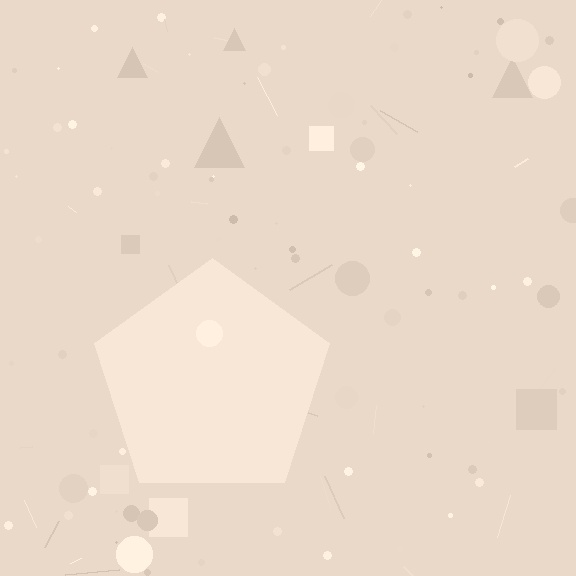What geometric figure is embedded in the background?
A pentagon is embedded in the background.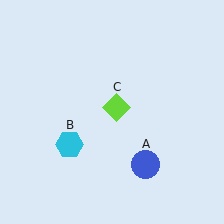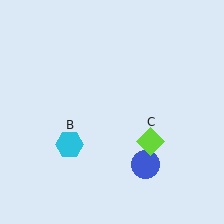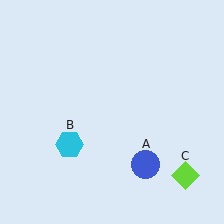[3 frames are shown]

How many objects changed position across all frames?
1 object changed position: lime diamond (object C).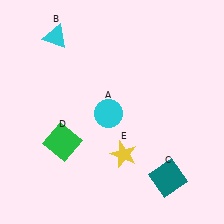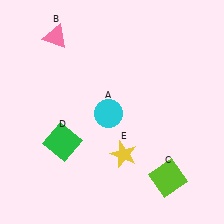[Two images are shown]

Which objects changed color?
B changed from cyan to pink. C changed from teal to lime.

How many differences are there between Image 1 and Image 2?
There are 2 differences between the two images.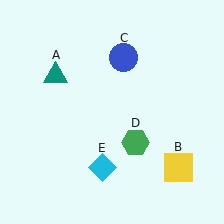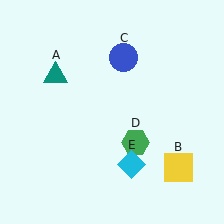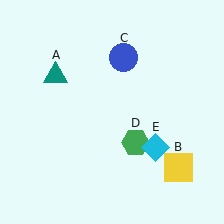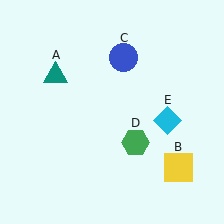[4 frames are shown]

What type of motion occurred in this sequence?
The cyan diamond (object E) rotated counterclockwise around the center of the scene.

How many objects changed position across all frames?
1 object changed position: cyan diamond (object E).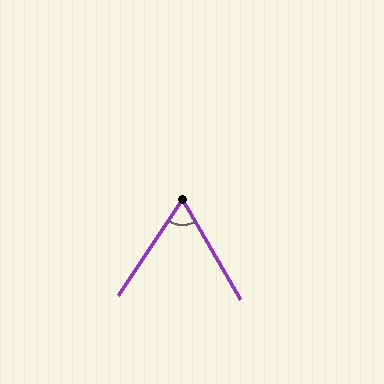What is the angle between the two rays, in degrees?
Approximately 64 degrees.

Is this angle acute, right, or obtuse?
It is acute.